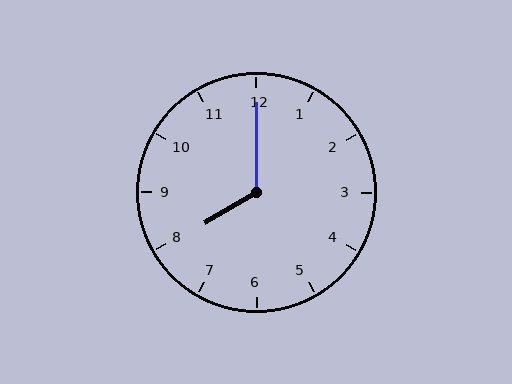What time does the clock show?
8:00.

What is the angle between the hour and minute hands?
Approximately 120 degrees.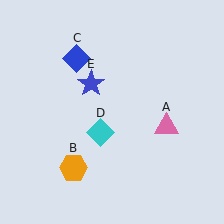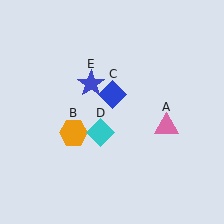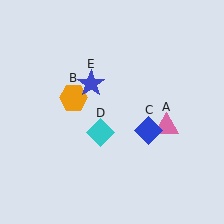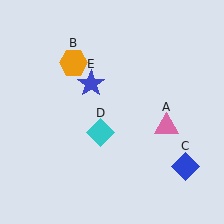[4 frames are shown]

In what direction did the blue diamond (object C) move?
The blue diamond (object C) moved down and to the right.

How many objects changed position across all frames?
2 objects changed position: orange hexagon (object B), blue diamond (object C).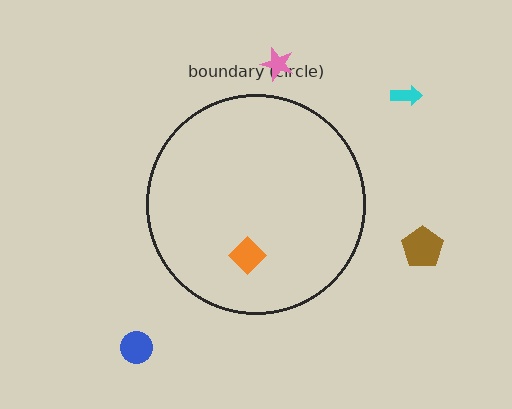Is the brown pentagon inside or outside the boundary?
Outside.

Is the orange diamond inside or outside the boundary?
Inside.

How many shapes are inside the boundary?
1 inside, 4 outside.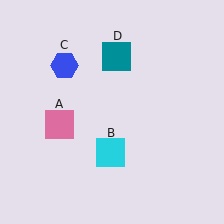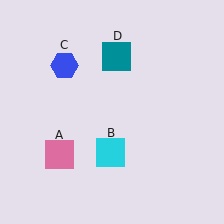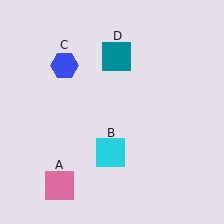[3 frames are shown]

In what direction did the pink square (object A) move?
The pink square (object A) moved down.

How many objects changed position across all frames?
1 object changed position: pink square (object A).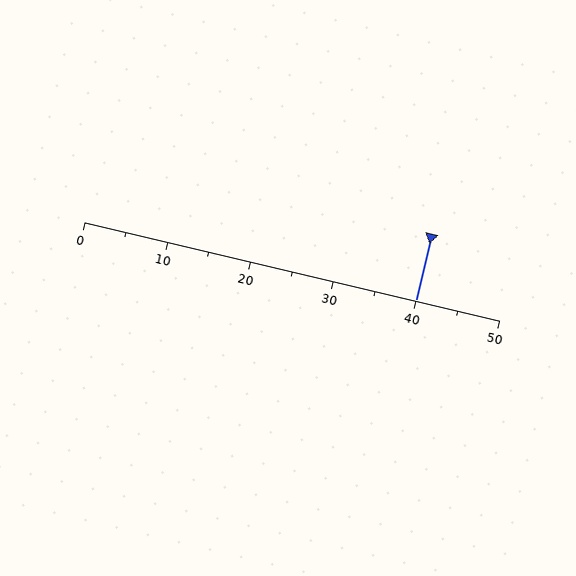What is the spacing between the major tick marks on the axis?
The major ticks are spaced 10 apart.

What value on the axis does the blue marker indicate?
The marker indicates approximately 40.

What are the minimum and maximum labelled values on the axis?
The axis runs from 0 to 50.